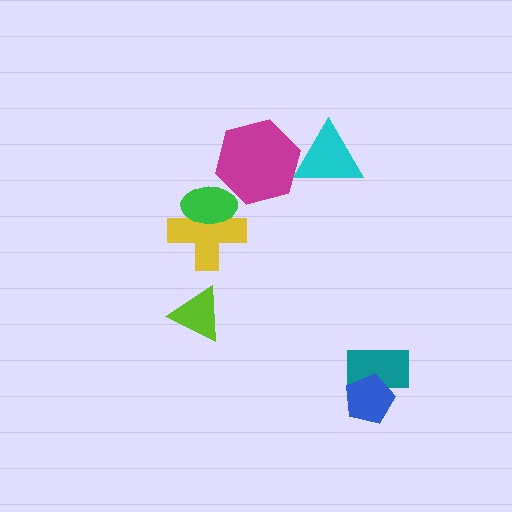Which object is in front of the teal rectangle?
The blue pentagon is in front of the teal rectangle.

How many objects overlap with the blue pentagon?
1 object overlaps with the blue pentagon.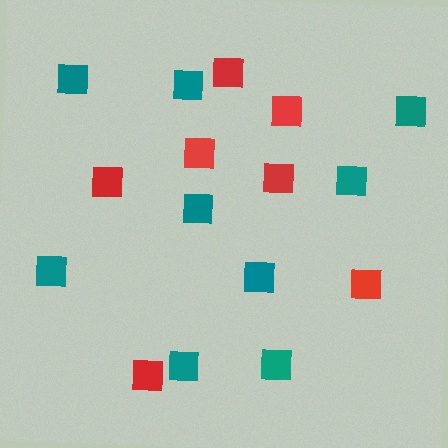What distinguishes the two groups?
There are 2 groups: one group of teal squares (9) and one group of red squares (7).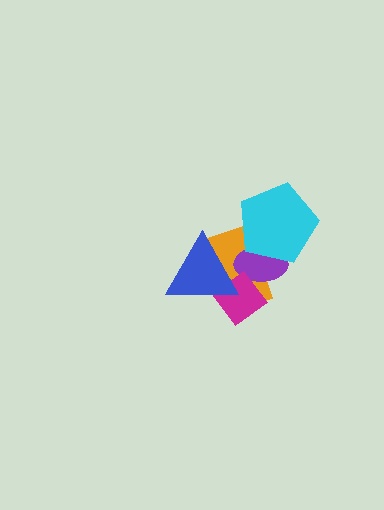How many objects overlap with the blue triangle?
3 objects overlap with the blue triangle.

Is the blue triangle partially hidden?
No, no other shape covers it.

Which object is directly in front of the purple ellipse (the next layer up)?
The cyan pentagon is directly in front of the purple ellipse.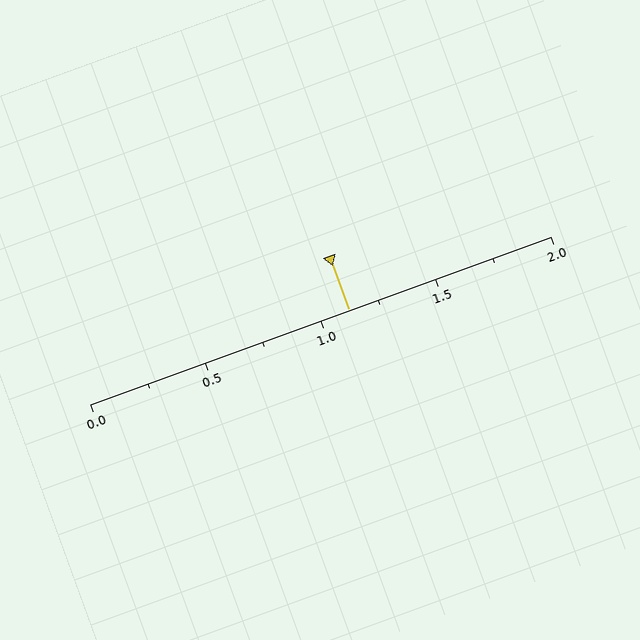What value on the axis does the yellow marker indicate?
The marker indicates approximately 1.12.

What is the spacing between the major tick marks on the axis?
The major ticks are spaced 0.5 apart.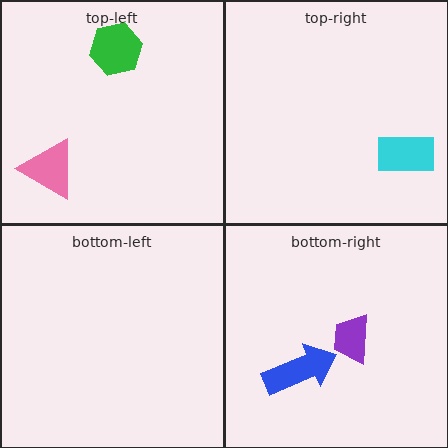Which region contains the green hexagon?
The top-left region.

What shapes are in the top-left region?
The green hexagon, the pink triangle.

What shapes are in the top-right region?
The cyan rectangle.